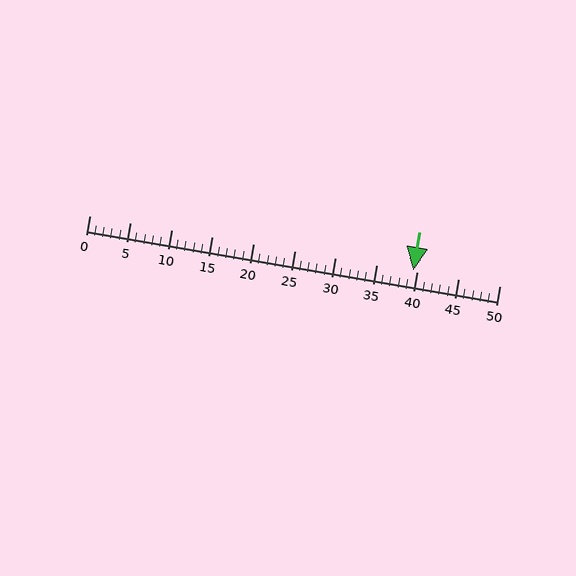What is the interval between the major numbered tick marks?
The major tick marks are spaced 5 units apart.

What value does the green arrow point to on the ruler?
The green arrow points to approximately 40.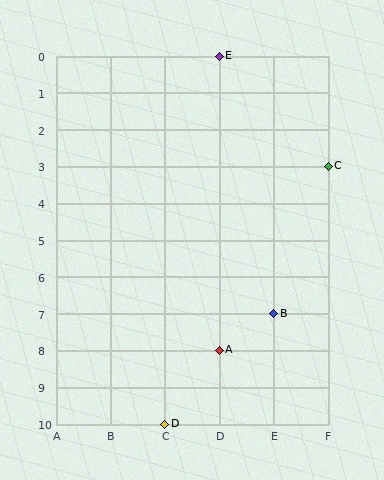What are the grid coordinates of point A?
Point A is at grid coordinates (D, 8).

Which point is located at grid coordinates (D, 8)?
Point A is at (D, 8).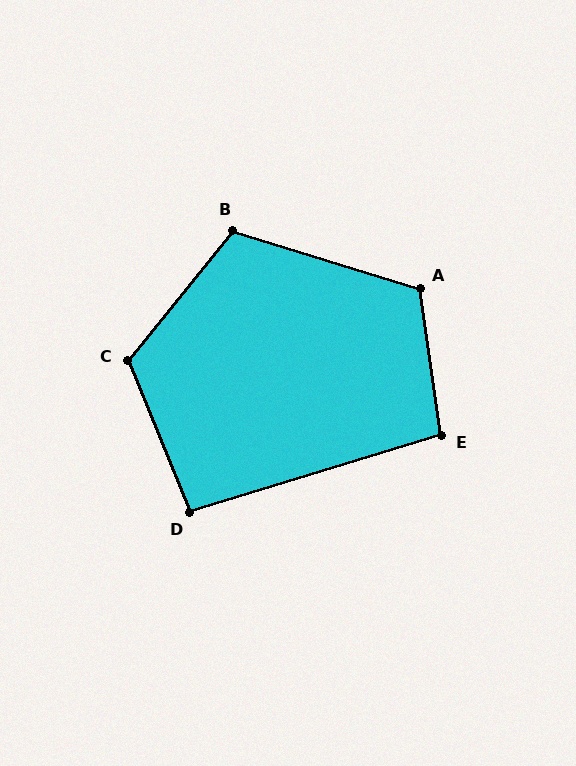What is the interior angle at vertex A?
Approximately 116 degrees (obtuse).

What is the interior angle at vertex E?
Approximately 99 degrees (obtuse).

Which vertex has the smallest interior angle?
D, at approximately 95 degrees.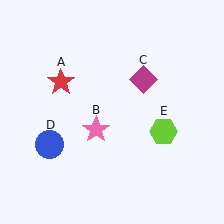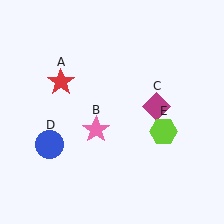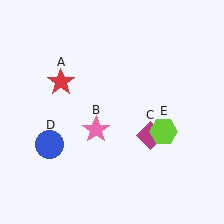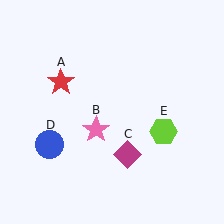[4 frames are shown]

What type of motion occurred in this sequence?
The magenta diamond (object C) rotated clockwise around the center of the scene.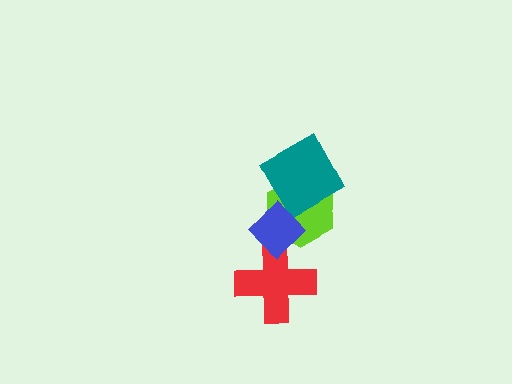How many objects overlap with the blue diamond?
3 objects overlap with the blue diamond.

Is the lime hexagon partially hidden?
Yes, it is partially covered by another shape.